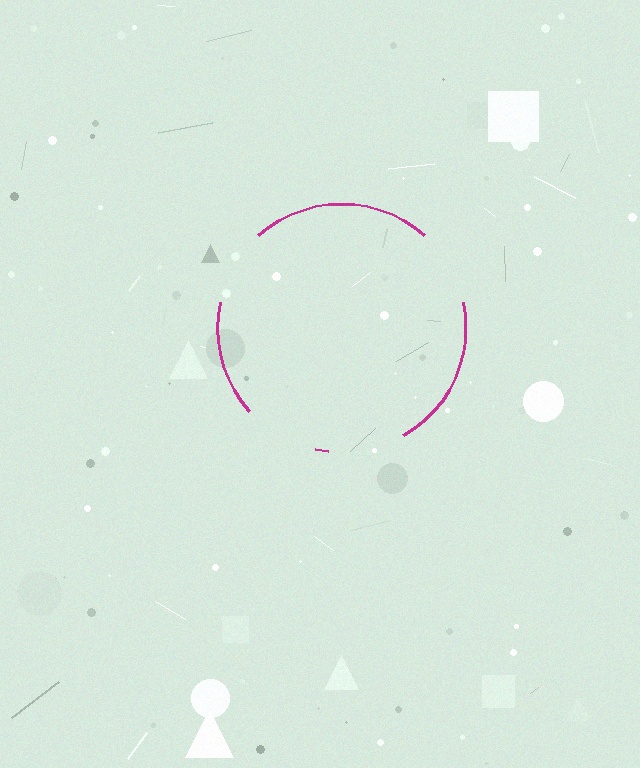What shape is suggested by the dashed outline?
The dashed outline suggests a circle.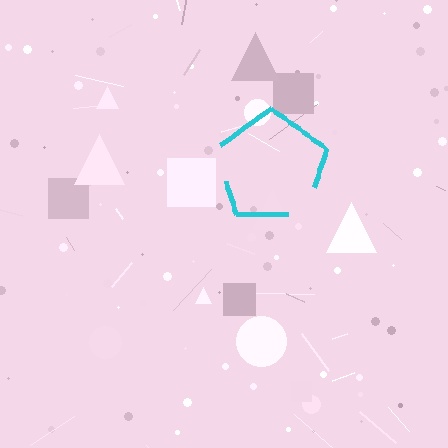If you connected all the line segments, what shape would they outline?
They would outline a pentagon.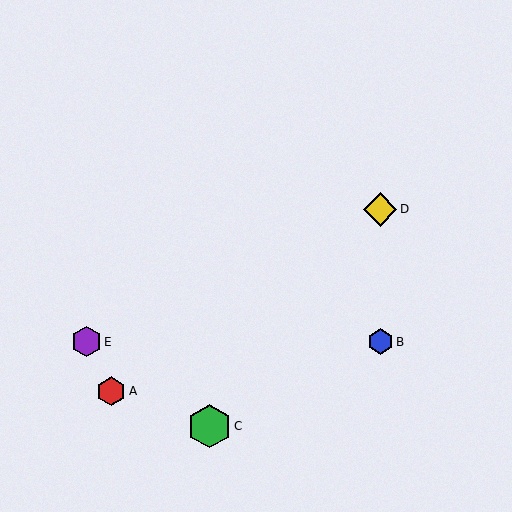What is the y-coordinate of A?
Object A is at y≈391.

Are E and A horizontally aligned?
No, E is at y≈342 and A is at y≈391.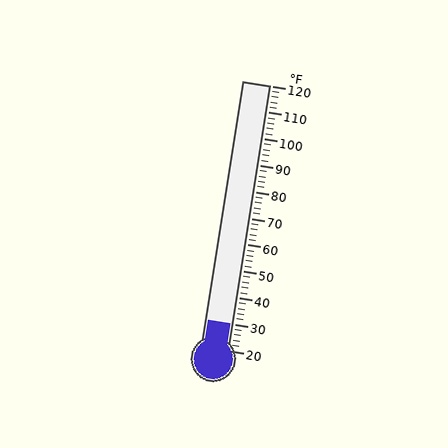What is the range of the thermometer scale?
The thermometer scale ranges from 20°F to 120°F.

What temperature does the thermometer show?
The thermometer shows approximately 30°F.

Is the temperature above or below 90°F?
The temperature is below 90°F.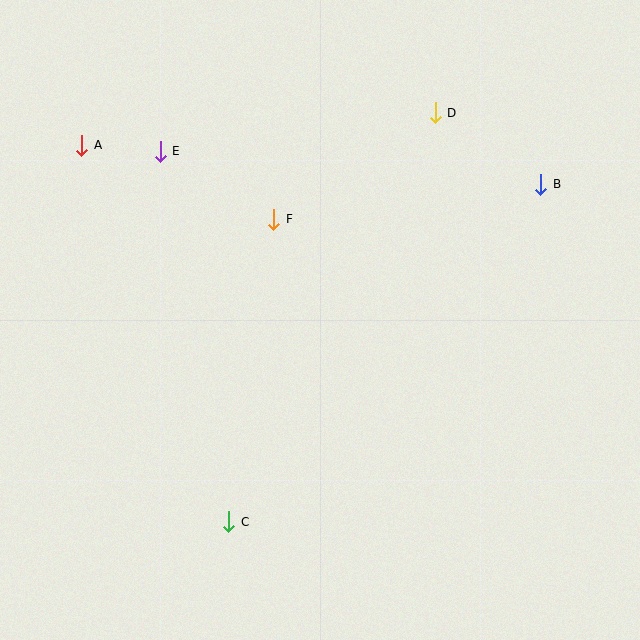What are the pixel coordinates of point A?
Point A is at (82, 145).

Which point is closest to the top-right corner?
Point B is closest to the top-right corner.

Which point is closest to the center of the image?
Point F at (274, 219) is closest to the center.